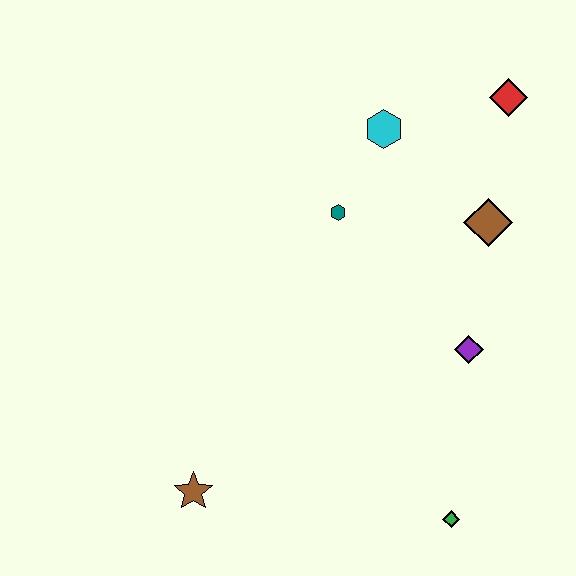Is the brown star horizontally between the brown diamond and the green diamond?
No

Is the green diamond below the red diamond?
Yes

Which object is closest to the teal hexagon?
The cyan hexagon is closest to the teal hexagon.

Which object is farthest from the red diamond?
The brown star is farthest from the red diamond.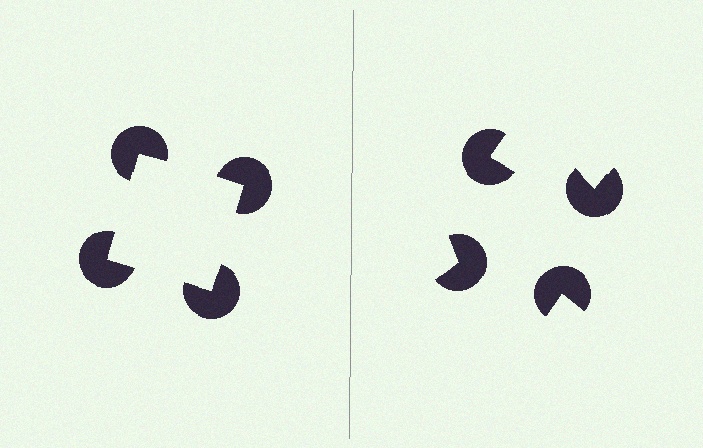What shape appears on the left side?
An illusory square.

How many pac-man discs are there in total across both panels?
8 — 4 on each side.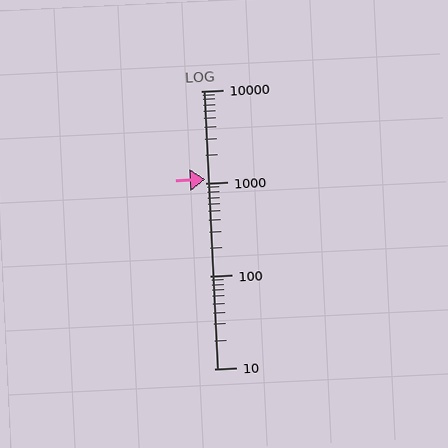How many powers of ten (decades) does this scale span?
The scale spans 3 decades, from 10 to 10000.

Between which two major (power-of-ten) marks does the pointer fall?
The pointer is between 1000 and 10000.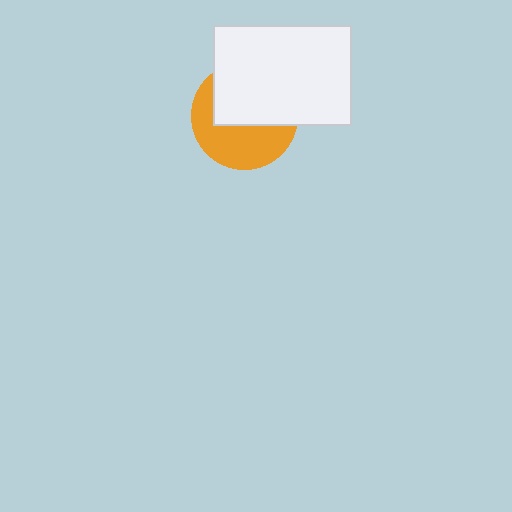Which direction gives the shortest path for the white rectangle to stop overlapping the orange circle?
Moving up gives the shortest separation.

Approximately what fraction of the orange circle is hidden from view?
Roughly 51% of the orange circle is hidden behind the white rectangle.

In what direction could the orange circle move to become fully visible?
The orange circle could move down. That would shift it out from behind the white rectangle entirely.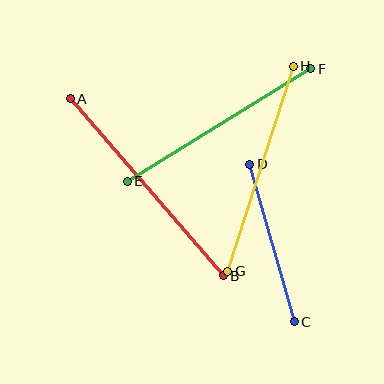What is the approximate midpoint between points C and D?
The midpoint is at approximately (272, 243) pixels.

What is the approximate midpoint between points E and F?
The midpoint is at approximately (219, 125) pixels.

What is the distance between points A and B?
The distance is approximately 234 pixels.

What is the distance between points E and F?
The distance is approximately 215 pixels.